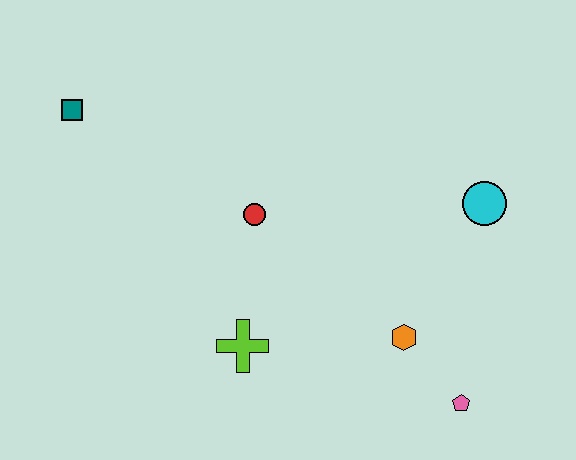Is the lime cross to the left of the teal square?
No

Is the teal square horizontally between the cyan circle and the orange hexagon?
No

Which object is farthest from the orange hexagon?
The teal square is farthest from the orange hexagon.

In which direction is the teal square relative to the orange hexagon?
The teal square is to the left of the orange hexagon.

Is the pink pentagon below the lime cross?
Yes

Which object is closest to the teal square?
The red circle is closest to the teal square.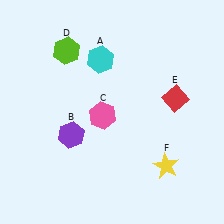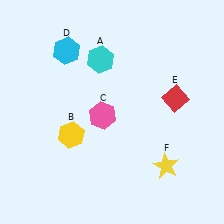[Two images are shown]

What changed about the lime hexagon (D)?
In Image 1, D is lime. In Image 2, it changed to cyan.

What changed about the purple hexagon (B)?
In Image 1, B is purple. In Image 2, it changed to yellow.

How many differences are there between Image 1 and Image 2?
There are 2 differences between the two images.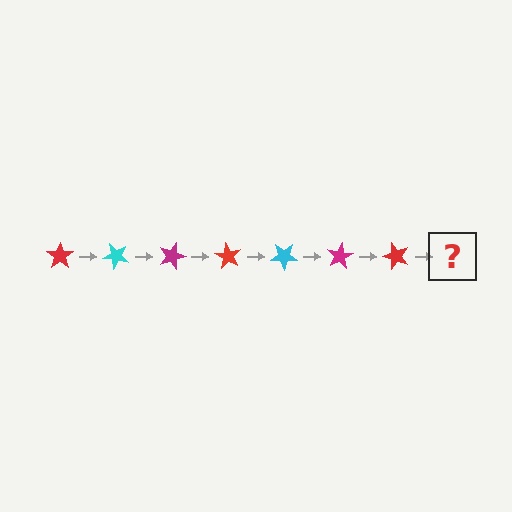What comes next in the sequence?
The next element should be a cyan star, rotated 315 degrees from the start.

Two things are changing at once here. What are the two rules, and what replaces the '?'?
The two rules are that it rotates 45 degrees each step and the color cycles through red, cyan, and magenta. The '?' should be a cyan star, rotated 315 degrees from the start.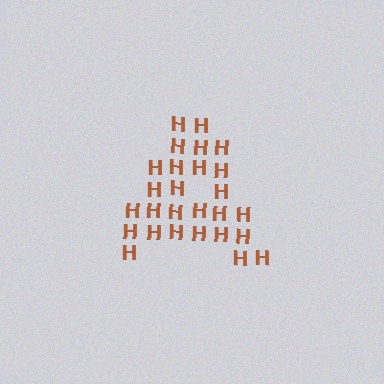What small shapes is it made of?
It is made of small letter H's.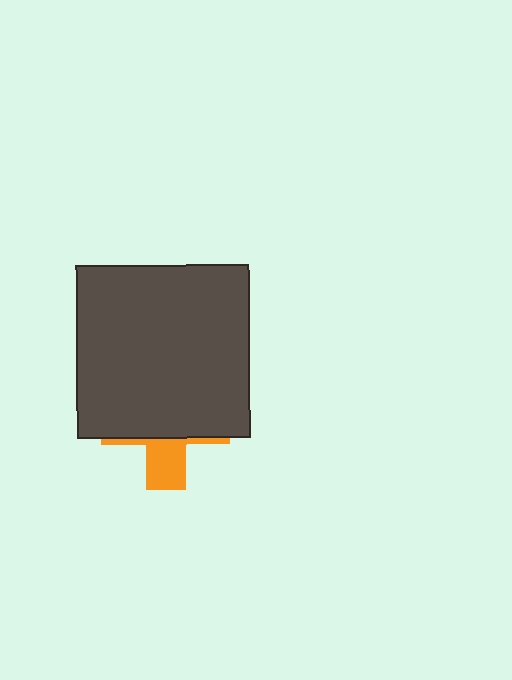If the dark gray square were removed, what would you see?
You would see the complete orange cross.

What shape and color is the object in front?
The object in front is a dark gray square.